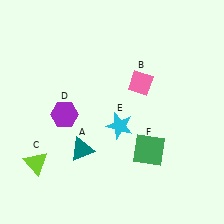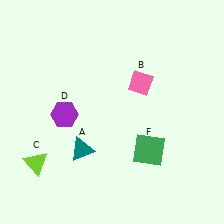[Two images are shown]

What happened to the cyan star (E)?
The cyan star (E) was removed in Image 2. It was in the bottom-right area of Image 1.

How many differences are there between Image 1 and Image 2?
There is 1 difference between the two images.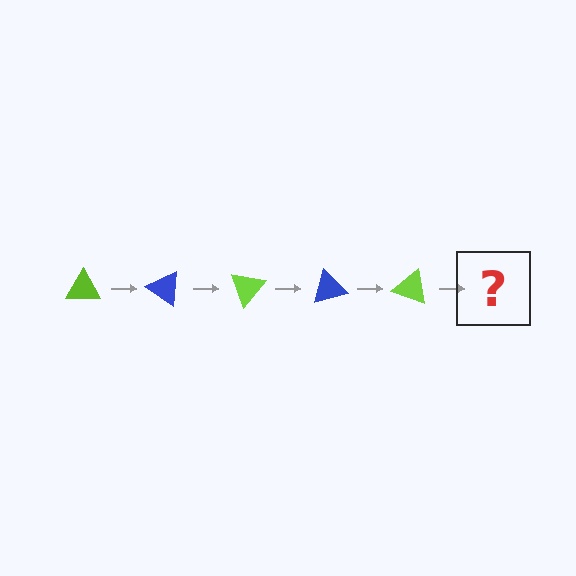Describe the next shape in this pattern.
It should be a blue triangle, rotated 175 degrees from the start.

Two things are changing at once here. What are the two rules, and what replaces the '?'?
The two rules are that it rotates 35 degrees each step and the color cycles through lime and blue. The '?' should be a blue triangle, rotated 175 degrees from the start.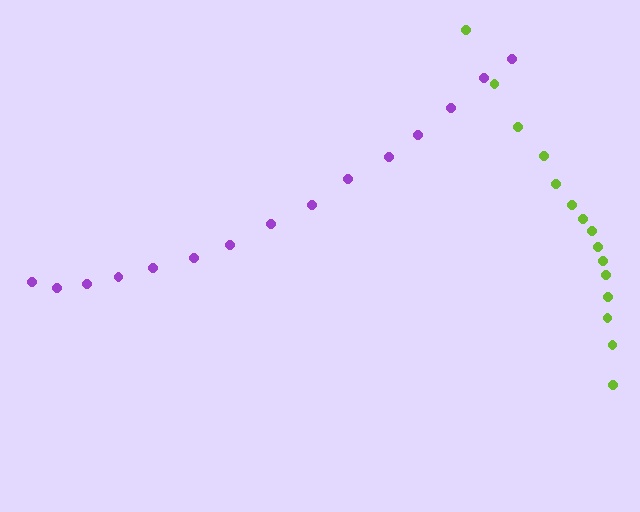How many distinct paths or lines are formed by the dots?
There are 2 distinct paths.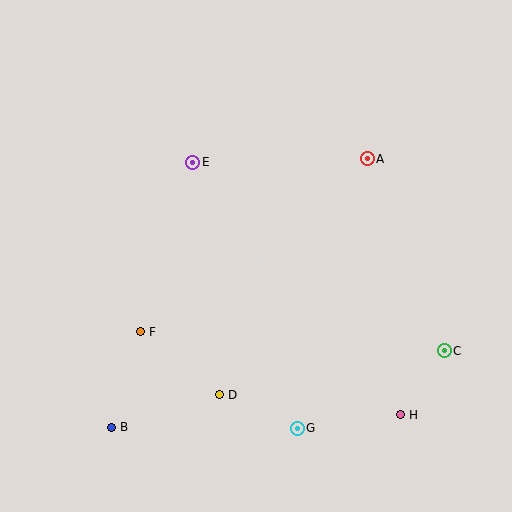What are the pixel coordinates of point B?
Point B is at (111, 427).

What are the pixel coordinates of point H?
Point H is at (400, 415).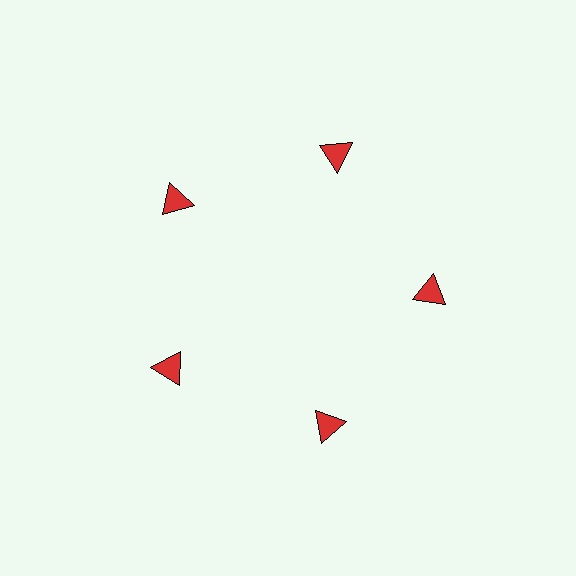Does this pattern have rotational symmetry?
Yes, this pattern has 5-fold rotational symmetry. It looks the same after rotating 72 degrees around the center.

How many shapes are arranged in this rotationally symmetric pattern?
There are 5 shapes, arranged in 5 groups of 1.